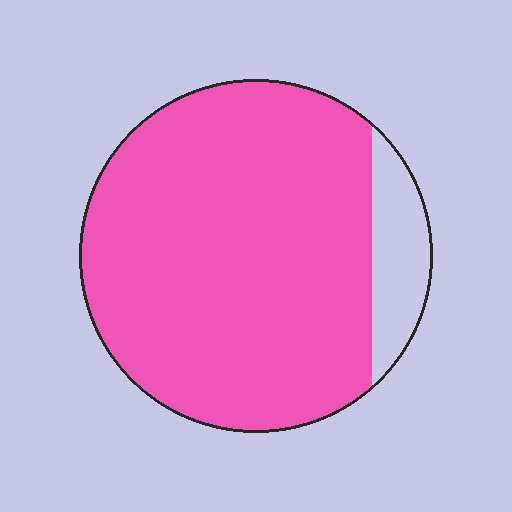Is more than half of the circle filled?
Yes.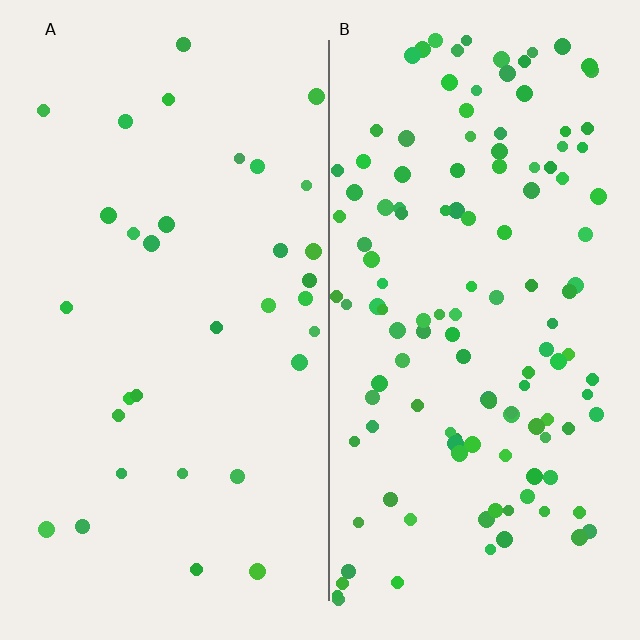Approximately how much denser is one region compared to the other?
Approximately 3.9× — region B over region A.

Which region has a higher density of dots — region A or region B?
B (the right).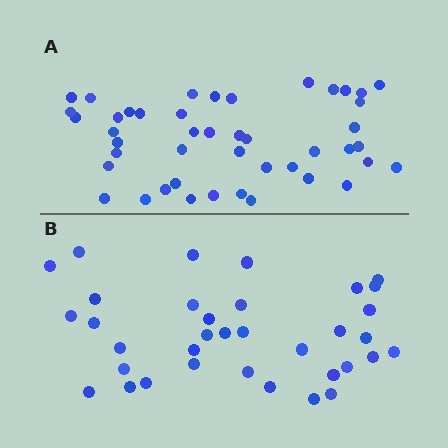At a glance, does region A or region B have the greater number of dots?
Region A (the top region) has more dots.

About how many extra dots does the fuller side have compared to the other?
Region A has roughly 10 or so more dots than region B.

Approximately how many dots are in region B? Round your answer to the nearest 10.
About 40 dots. (The exact count is 35, which rounds to 40.)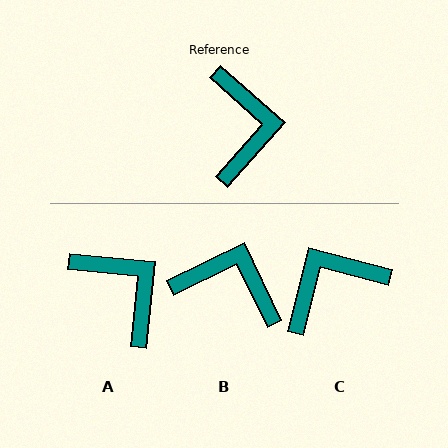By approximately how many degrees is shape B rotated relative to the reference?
Approximately 67 degrees counter-clockwise.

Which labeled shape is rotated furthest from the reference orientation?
C, about 117 degrees away.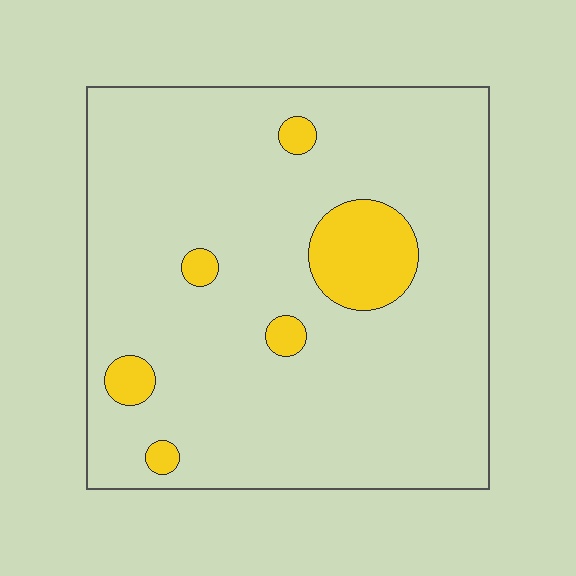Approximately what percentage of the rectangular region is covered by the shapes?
Approximately 10%.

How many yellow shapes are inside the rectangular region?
6.